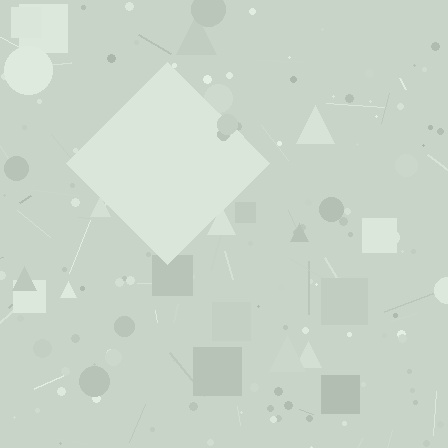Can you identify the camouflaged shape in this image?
The camouflaged shape is a diamond.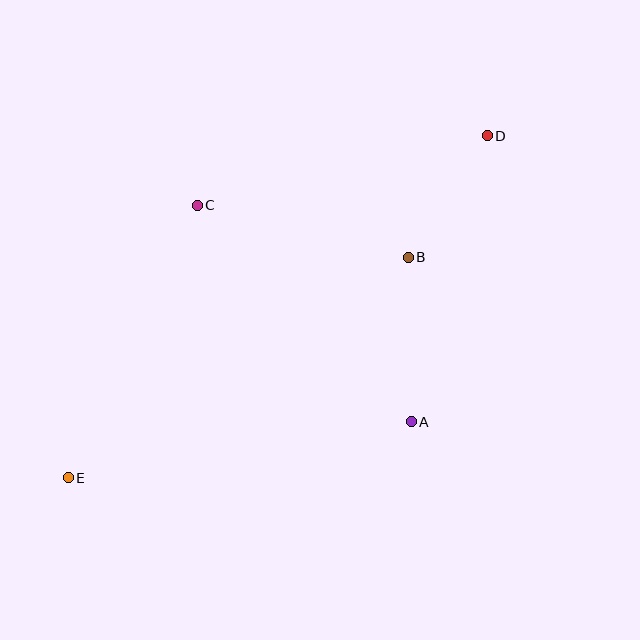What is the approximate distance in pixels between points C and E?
The distance between C and E is approximately 301 pixels.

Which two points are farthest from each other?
Points D and E are farthest from each other.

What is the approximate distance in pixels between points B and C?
The distance between B and C is approximately 217 pixels.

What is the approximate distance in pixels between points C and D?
The distance between C and D is approximately 298 pixels.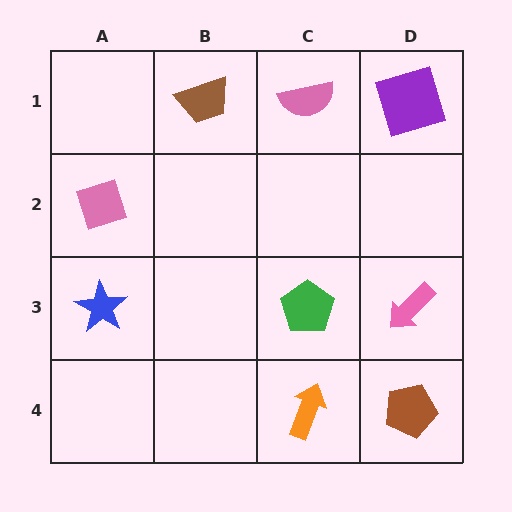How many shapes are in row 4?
2 shapes.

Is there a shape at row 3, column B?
No, that cell is empty.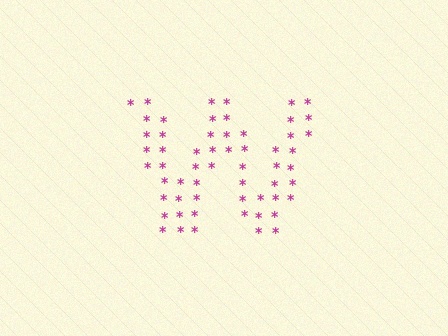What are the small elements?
The small elements are asterisks.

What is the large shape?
The large shape is the letter W.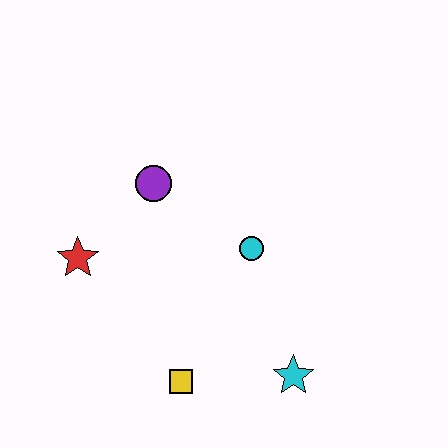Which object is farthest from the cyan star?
The red star is farthest from the cyan star.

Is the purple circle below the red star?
No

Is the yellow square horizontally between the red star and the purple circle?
No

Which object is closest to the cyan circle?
The purple circle is closest to the cyan circle.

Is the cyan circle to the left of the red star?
No